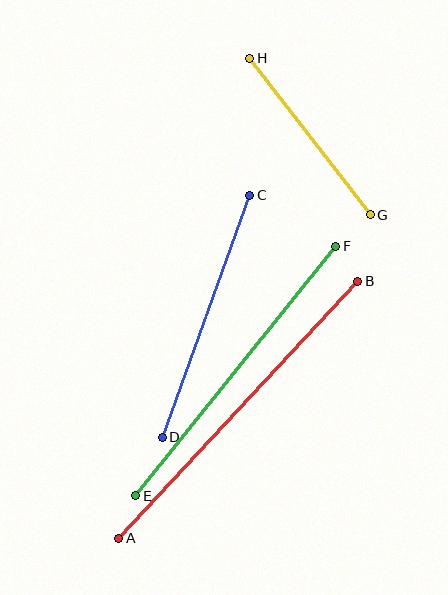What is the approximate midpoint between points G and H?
The midpoint is at approximately (310, 137) pixels.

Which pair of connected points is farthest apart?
Points A and B are farthest apart.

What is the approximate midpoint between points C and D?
The midpoint is at approximately (206, 316) pixels.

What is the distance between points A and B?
The distance is approximately 351 pixels.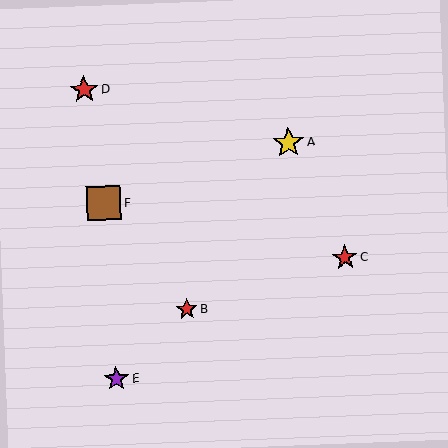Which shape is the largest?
The brown square (labeled F) is the largest.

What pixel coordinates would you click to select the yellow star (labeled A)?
Click at (288, 143) to select the yellow star A.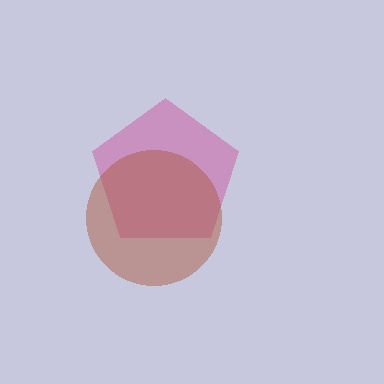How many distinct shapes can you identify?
There are 2 distinct shapes: a magenta pentagon, a brown circle.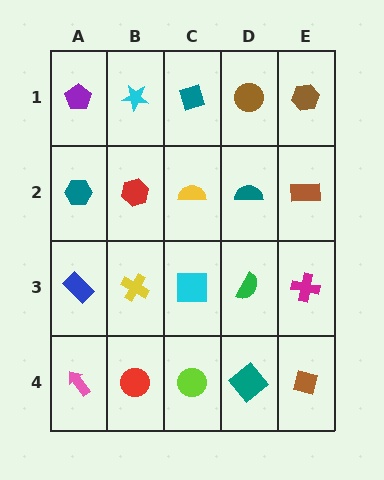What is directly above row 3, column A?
A teal hexagon.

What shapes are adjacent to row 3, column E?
A brown rectangle (row 2, column E), a brown square (row 4, column E), a green semicircle (row 3, column D).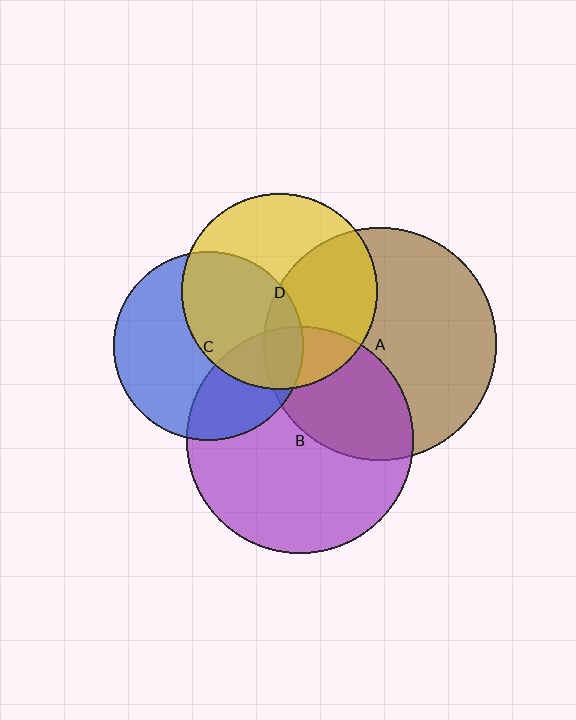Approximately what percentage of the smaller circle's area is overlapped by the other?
Approximately 10%.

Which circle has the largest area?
Circle A (brown).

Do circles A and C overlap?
Yes.